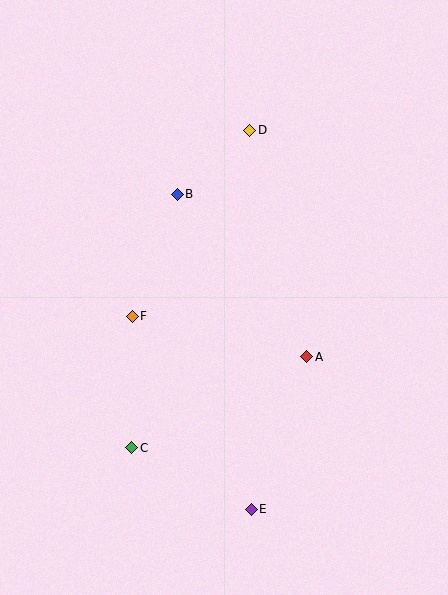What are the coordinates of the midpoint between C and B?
The midpoint between C and B is at (154, 321).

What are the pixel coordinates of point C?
Point C is at (132, 448).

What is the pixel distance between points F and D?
The distance between F and D is 220 pixels.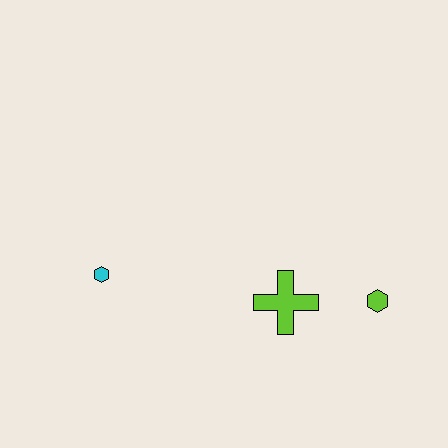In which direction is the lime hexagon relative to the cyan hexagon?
The lime hexagon is to the right of the cyan hexagon.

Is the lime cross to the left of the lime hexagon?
Yes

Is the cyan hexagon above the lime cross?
Yes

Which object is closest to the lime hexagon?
The lime cross is closest to the lime hexagon.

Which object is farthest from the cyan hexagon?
The lime hexagon is farthest from the cyan hexagon.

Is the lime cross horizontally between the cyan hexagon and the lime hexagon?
Yes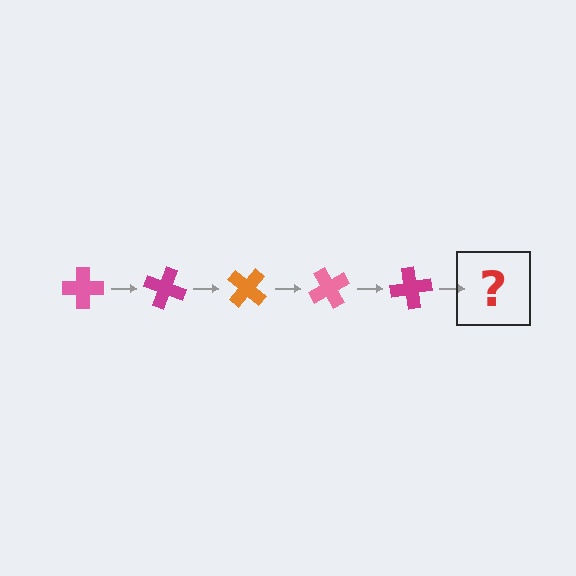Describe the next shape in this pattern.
It should be an orange cross, rotated 100 degrees from the start.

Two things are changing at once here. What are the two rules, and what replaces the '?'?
The two rules are that it rotates 20 degrees each step and the color cycles through pink, magenta, and orange. The '?' should be an orange cross, rotated 100 degrees from the start.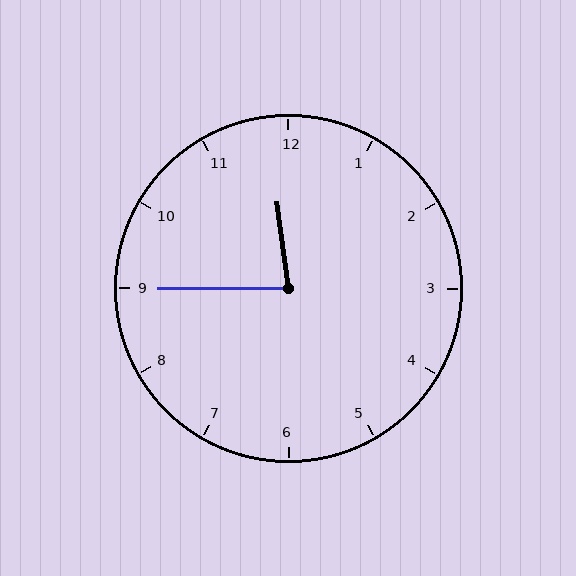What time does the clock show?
11:45.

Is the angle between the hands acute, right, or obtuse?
It is acute.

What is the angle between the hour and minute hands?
Approximately 82 degrees.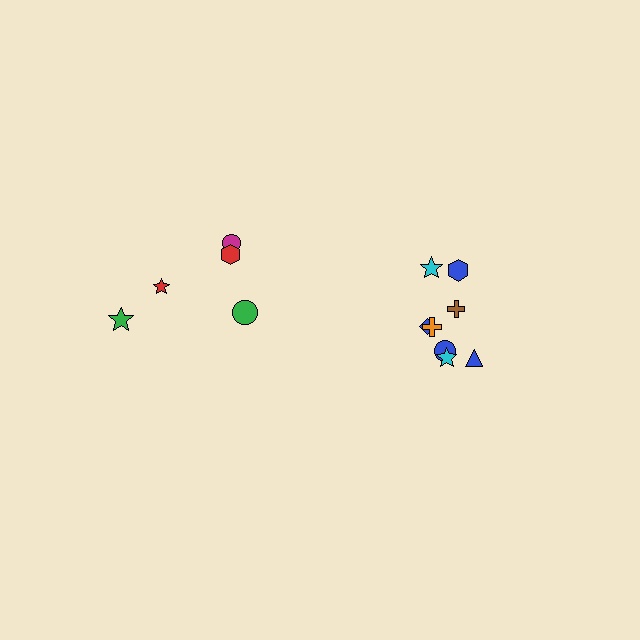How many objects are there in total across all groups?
There are 13 objects.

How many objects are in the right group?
There are 8 objects.